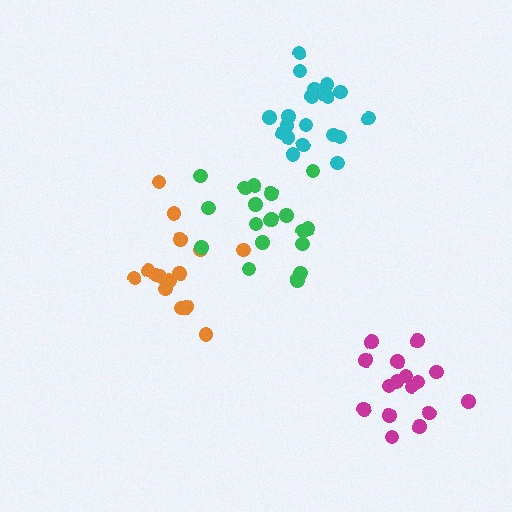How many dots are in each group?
Group 1: 20 dots, Group 2: 16 dots, Group 3: 15 dots, Group 4: 20 dots (71 total).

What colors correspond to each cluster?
The clusters are colored: cyan, magenta, orange, green.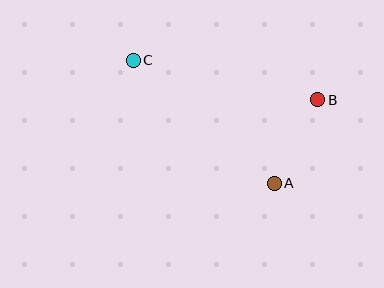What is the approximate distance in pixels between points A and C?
The distance between A and C is approximately 187 pixels.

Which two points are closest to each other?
Points A and B are closest to each other.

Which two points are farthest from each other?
Points B and C are farthest from each other.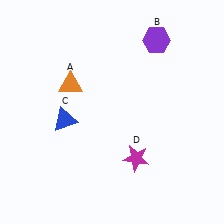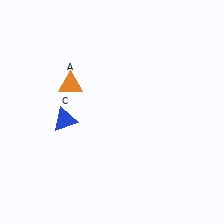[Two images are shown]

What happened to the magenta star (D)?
The magenta star (D) was removed in Image 2. It was in the bottom-right area of Image 1.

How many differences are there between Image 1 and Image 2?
There are 2 differences between the two images.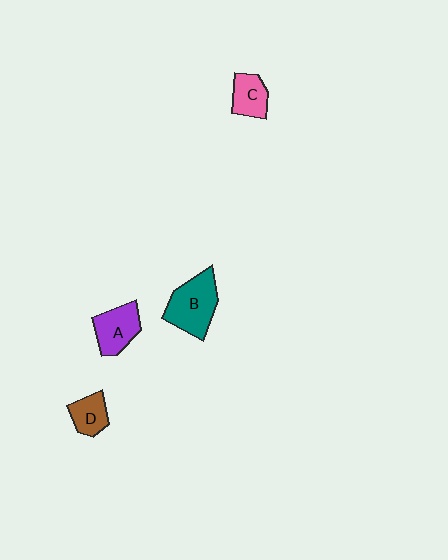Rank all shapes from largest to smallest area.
From largest to smallest: B (teal), A (purple), C (pink), D (brown).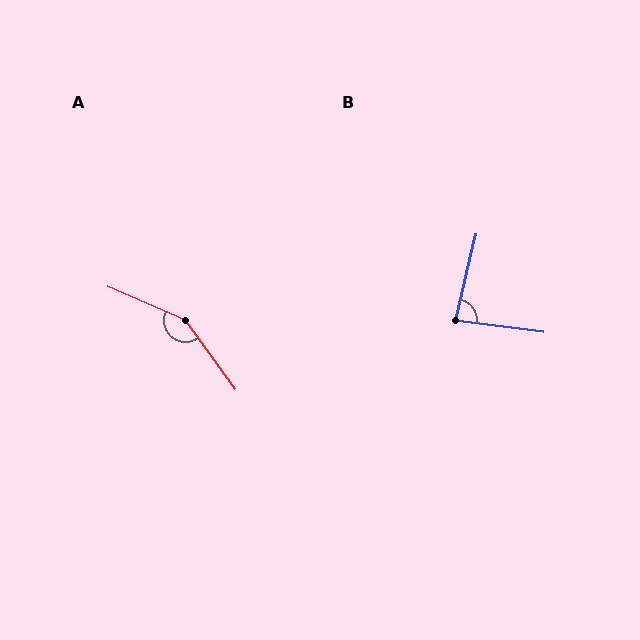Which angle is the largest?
A, at approximately 149 degrees.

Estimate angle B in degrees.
Approximately 84 degrees.